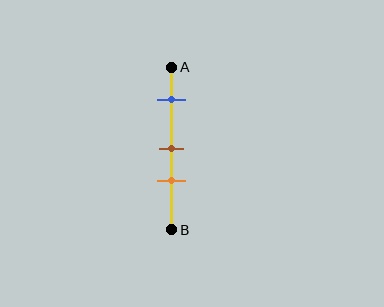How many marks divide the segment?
There are 3 marks dividing the segment.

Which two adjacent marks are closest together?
The brown and orange marks are the closest adjacent pair.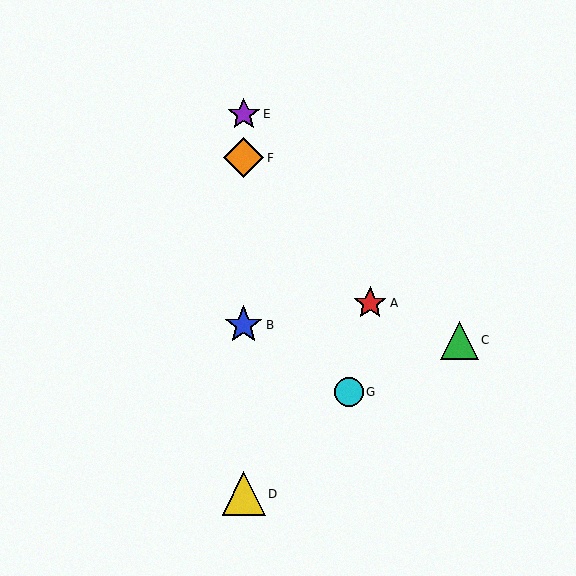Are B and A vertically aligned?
No, B is at x≈244 and A is at x≈370.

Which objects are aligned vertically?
Objects B, D, E, F are aligned vertically.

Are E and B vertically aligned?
Yes, both are at x≈244.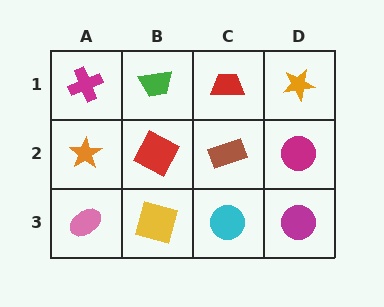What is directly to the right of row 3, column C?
A magenta circle.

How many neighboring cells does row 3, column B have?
3.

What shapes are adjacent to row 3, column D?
A magenta circle (row 2, column D), a cyan circle (row 3, column C).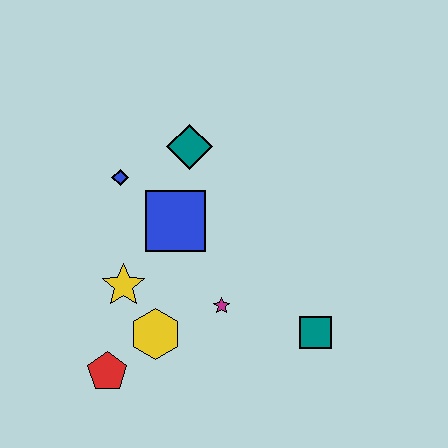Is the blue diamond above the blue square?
Yes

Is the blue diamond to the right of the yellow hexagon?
No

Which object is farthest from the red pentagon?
The teal diamond is farthest from the red pentagon.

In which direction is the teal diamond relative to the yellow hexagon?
The teal diamond is above the yellow hexagon.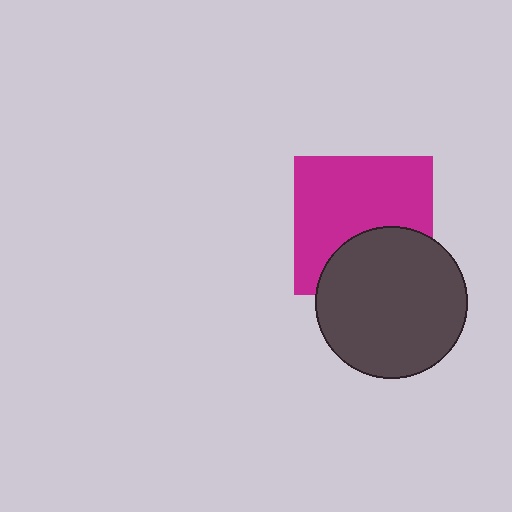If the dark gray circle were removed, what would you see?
You would see the complete magenta square.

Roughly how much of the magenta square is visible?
Most of it is visible (roughly 65%).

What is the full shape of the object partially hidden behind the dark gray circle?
The partially hidden object is a magenta square.